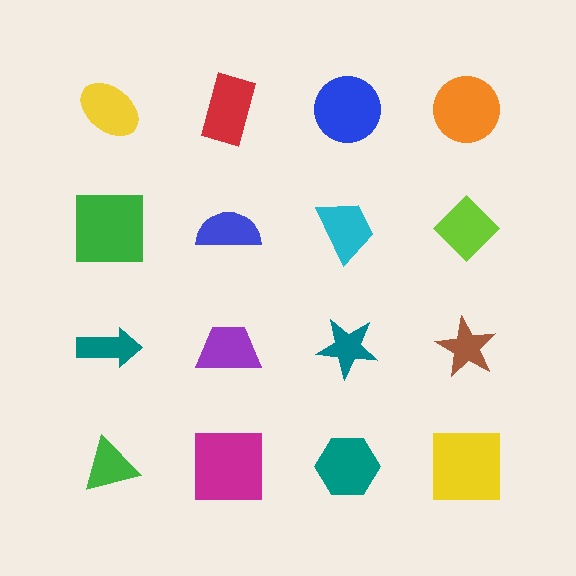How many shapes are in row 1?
4 shapes.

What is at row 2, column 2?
A blue semicircle.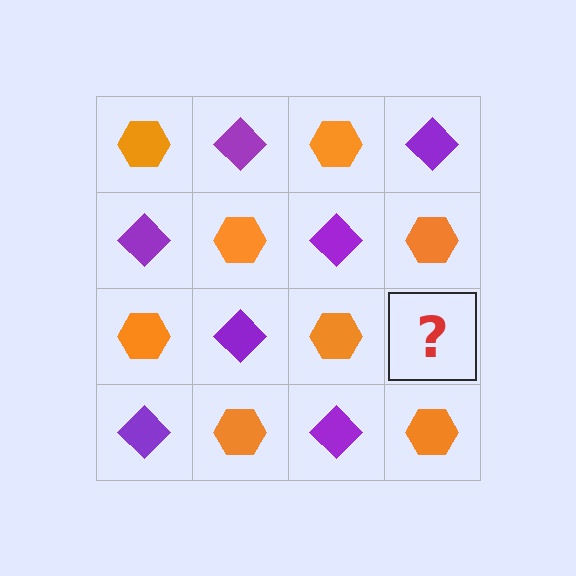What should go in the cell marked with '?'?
The missing cell should contain a purple diamond.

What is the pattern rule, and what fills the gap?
The rule is that it alternates orange hexagon and purple diamond in a checkerboard pattern. The gap should be filled with a purple diamond.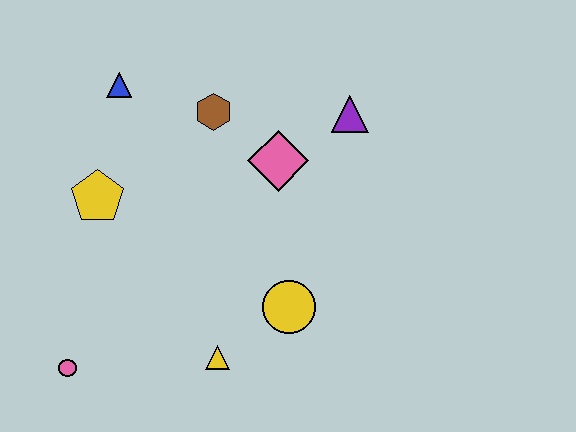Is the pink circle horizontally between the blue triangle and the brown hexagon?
No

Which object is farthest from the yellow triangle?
The blue triangle is farthest from the yellow triangle.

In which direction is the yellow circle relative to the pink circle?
The yellow circle is to the right of the pink circle.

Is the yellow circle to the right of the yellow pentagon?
Yes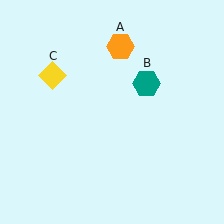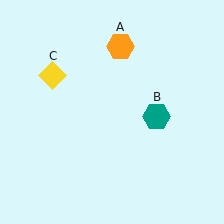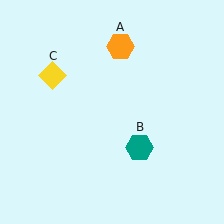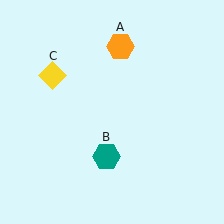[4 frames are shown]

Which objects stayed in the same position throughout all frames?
Orange hexagon (object A) and yellow diamond (object C) remained stationary.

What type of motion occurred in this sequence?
The teal hexagon (object B) rotated clockwise around the center of the scene.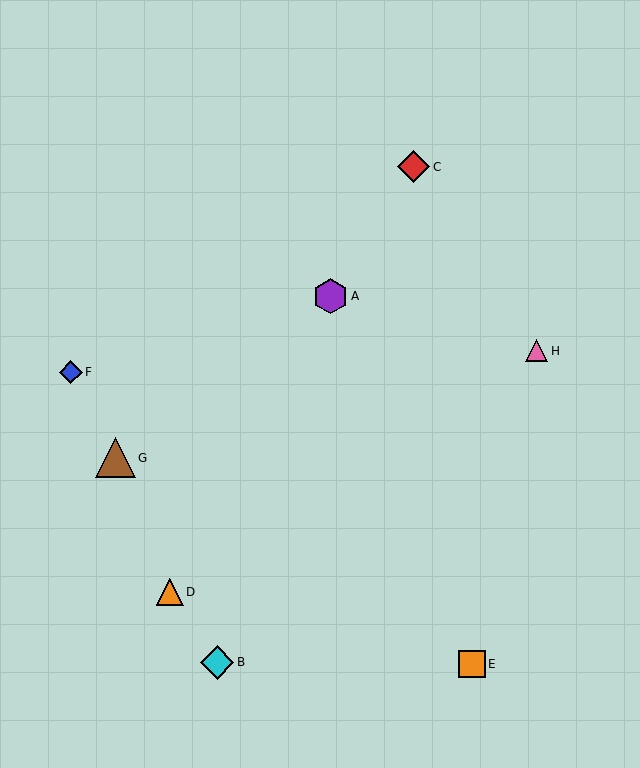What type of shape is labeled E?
Shape E is an orange square.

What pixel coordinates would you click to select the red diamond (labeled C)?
Click at (413, 167) to select the red diamond C.